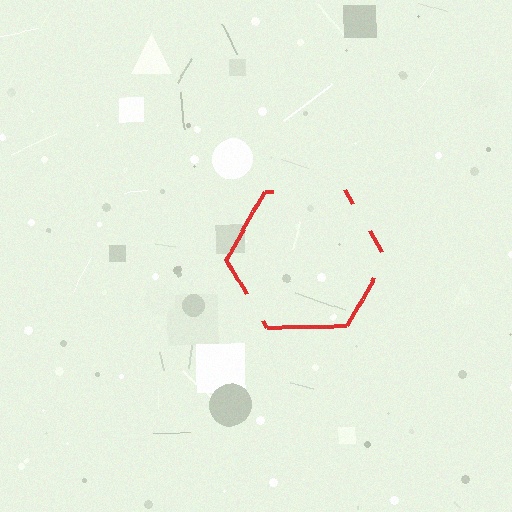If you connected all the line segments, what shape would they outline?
They would outline a hexagon.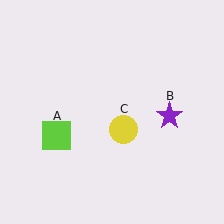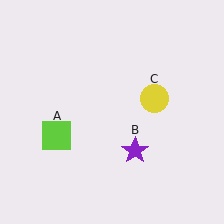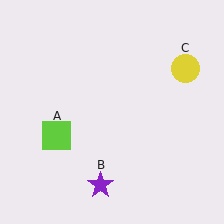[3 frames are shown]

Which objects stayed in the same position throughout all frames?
Lime square (object A) remained stationary.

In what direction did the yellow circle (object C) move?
The yellow circle (object C) moved up and to the right.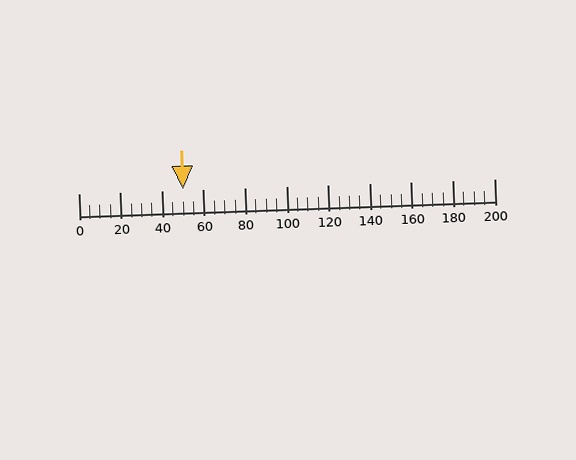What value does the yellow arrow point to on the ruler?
The yellow arrow points to approximately 50.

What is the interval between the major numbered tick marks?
The major tick marks are spaced 20 units apart.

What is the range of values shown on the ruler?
The ruler shows values from 0 to 200.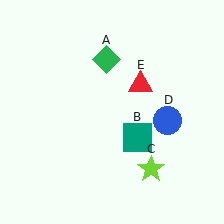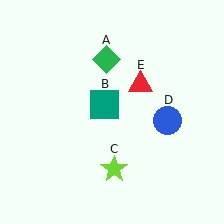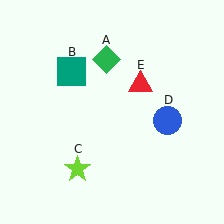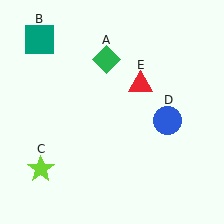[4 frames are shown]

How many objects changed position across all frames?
2 objects changed position: teal square (object B), lime star (object C).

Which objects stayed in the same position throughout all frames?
Green diamond (object A) and blue circle (object D) and red triangle (object E) remained stationary.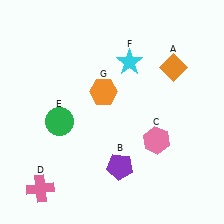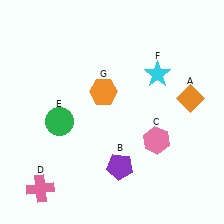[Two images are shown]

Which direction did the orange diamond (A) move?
The orange diamond (A) moved down.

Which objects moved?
The objects that moved are: the orange diamond (A), the cyan star (F).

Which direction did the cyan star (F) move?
The cyan star (F) moved right.